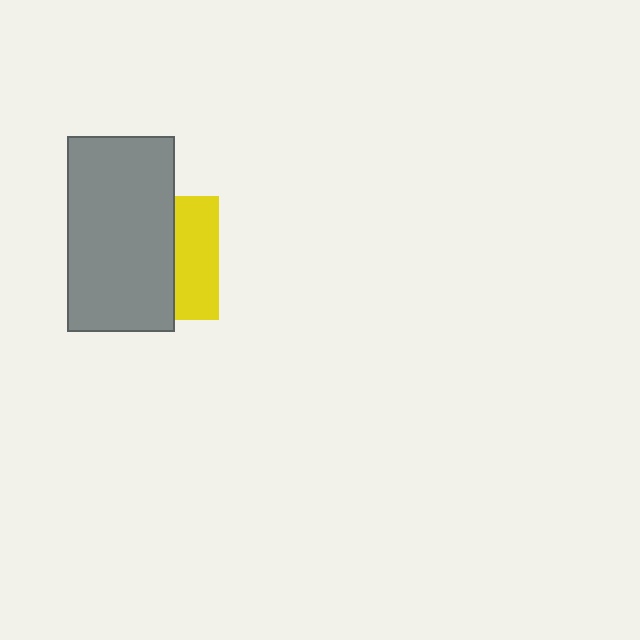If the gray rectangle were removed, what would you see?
You would see the complete yellow square.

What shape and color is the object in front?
The object in front is a gray rectangle.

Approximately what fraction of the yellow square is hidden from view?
Roughly 65% of the yellow square is hidden behind the gray rectangle.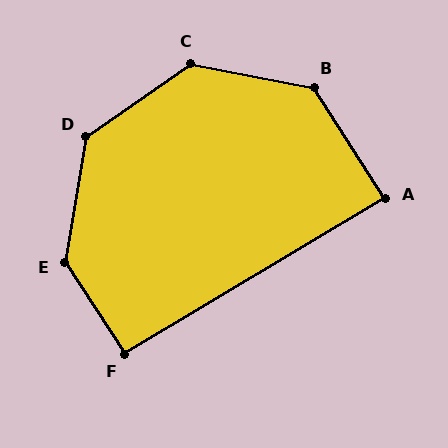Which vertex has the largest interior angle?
E, at approximately 138 degrees.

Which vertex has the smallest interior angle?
A, at approximately 88 degrees.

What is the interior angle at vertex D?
Approximately 134 degrees (obtuse).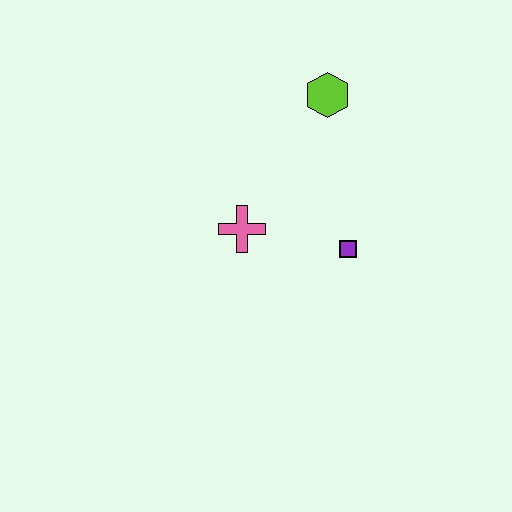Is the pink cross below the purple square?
No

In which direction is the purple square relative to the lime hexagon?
The purple square is below the lime hexagon.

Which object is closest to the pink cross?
The purple square is closest to the pink cross.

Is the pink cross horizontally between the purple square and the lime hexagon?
No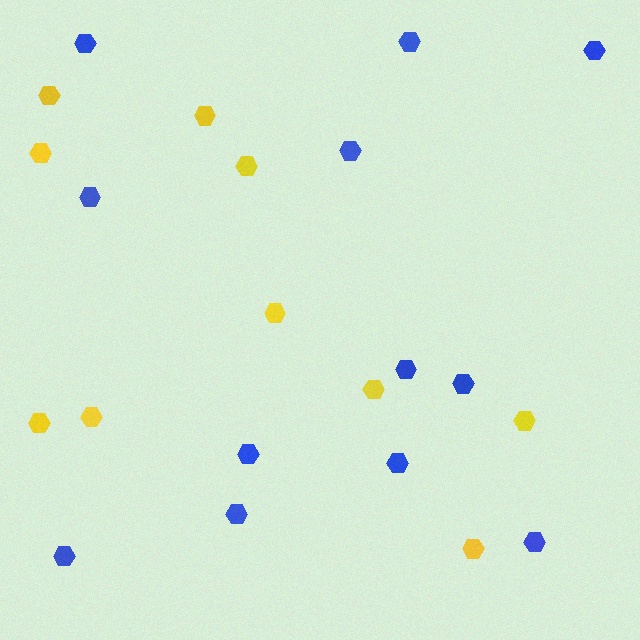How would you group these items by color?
There are 2 groups: one group of yellow hexagons (10) and one group of blue hexagons (12).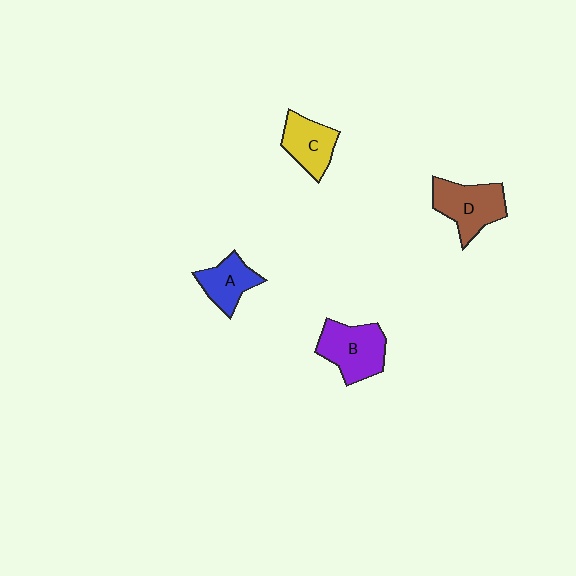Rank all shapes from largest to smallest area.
From largest to smallest: B (purple), D (brown), C (yellow), A (blue).